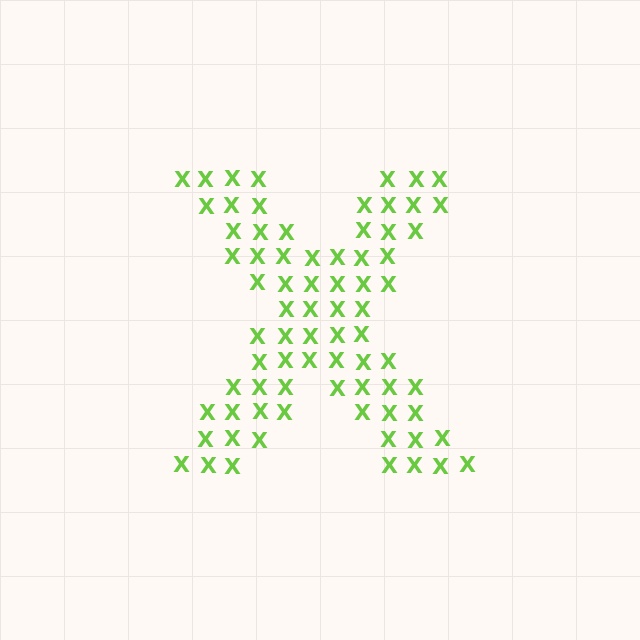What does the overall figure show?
The overall figure shows the letter X.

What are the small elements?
The small elements are letter X's.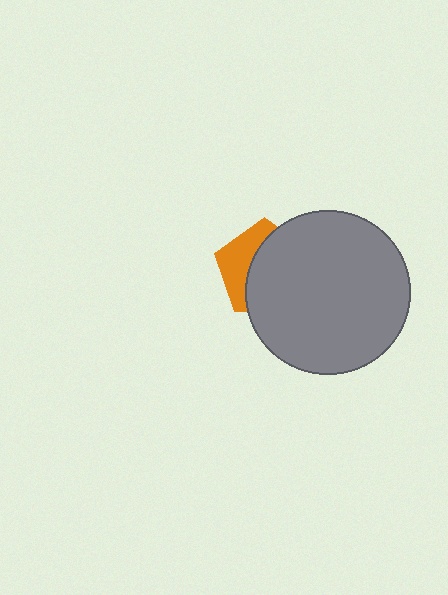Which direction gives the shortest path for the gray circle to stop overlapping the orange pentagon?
Moving right gives the shortest separation.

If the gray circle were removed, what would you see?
You would see the complete orange pentagon.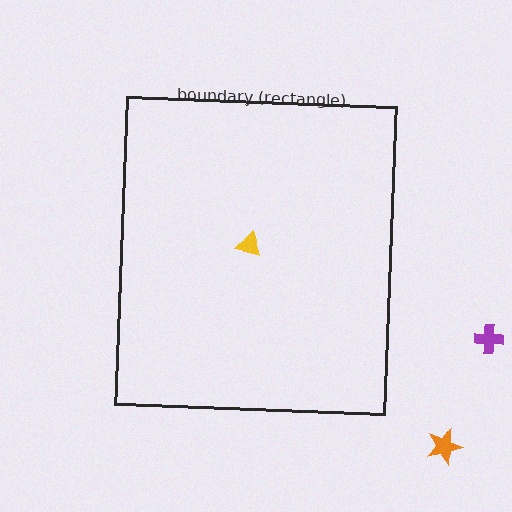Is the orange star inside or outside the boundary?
Outside.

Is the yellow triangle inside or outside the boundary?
Inside.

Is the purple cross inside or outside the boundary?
Outside.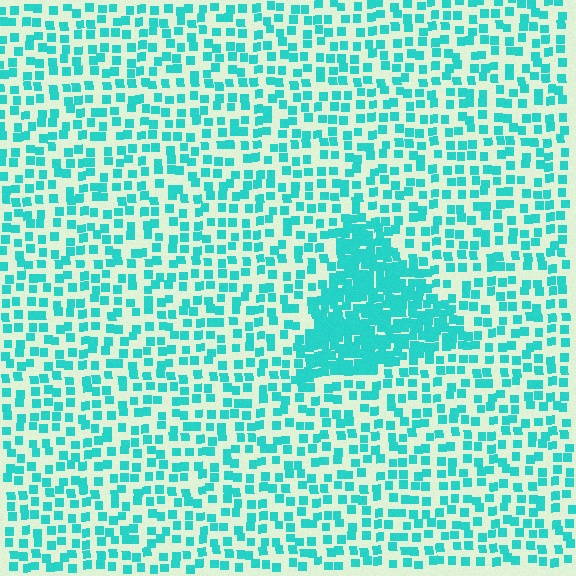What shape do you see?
I see a triangle.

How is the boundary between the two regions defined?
The boundary is defined by a change in element density (approximately 2.5x ratio). All elements are the same color, size, and shape.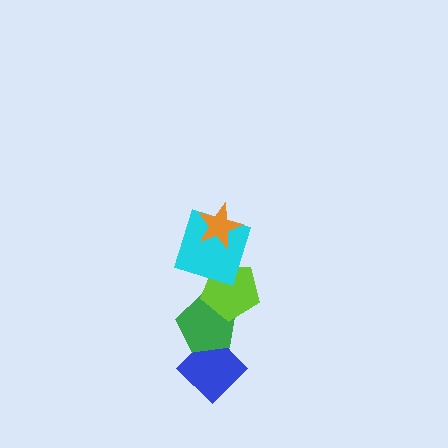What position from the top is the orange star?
The orange star is 1st from the top.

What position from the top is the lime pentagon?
The lime pentagon is 3rd from the top.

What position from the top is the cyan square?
The cyan square is 2nd from the top.